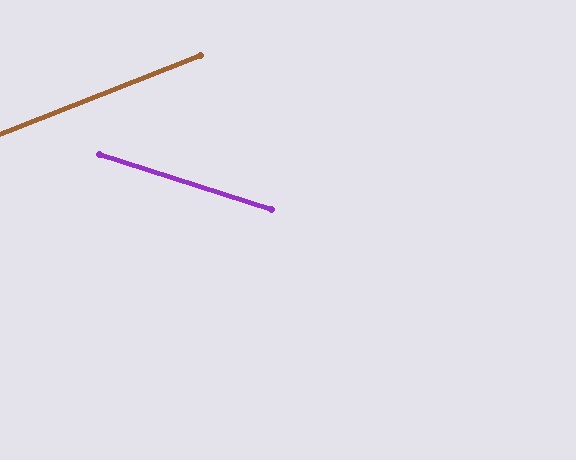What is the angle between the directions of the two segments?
Approximately 39 degrees.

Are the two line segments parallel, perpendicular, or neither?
Neither parallel nor perpendicular — they differ by about 39°.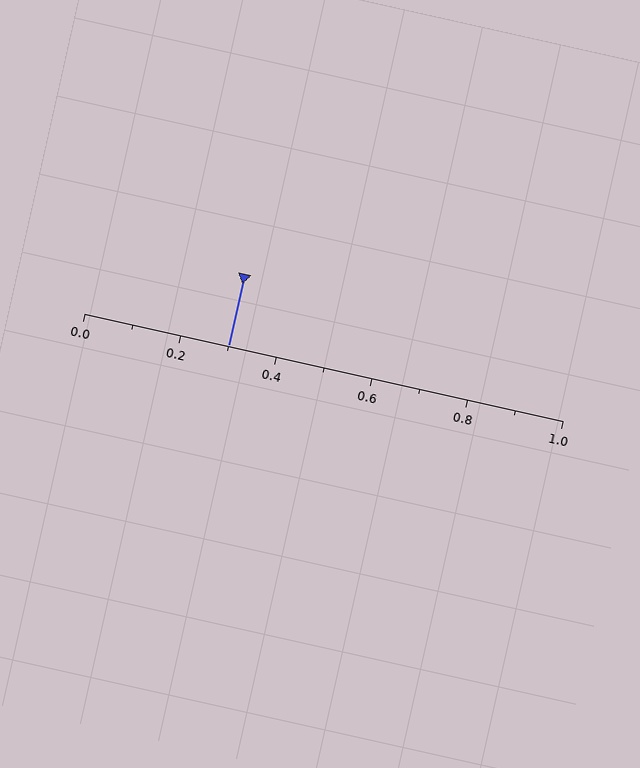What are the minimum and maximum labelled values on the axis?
The axis runs from 0.0 to 1.0.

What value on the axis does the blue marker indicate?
The marker indicates approximately 0.3.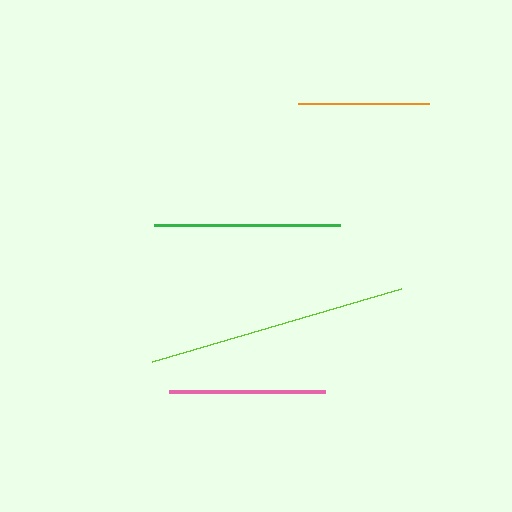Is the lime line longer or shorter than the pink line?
The lime line is longer than the pink line.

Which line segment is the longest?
The lime line is the longest at approximately 260 pixels.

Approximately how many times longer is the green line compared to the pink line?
The green line is approximately 1.2 times the length of the pink line.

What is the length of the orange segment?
The orange segment is approximately 131 pixels long.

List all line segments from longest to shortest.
From longest to shortest: lime, green, pink, orange.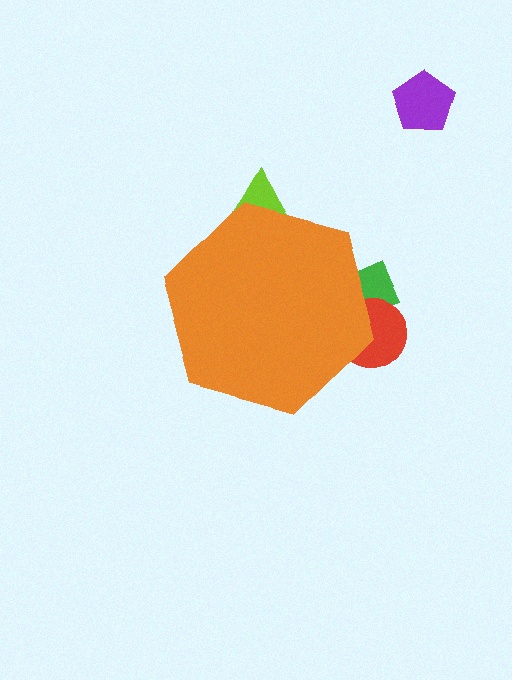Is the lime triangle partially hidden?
Yes, the lime triangle is partially hidden behind the orange hexagon.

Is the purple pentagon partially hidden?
No, the purple pentagon is fully visible.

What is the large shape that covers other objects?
An orange hexagon.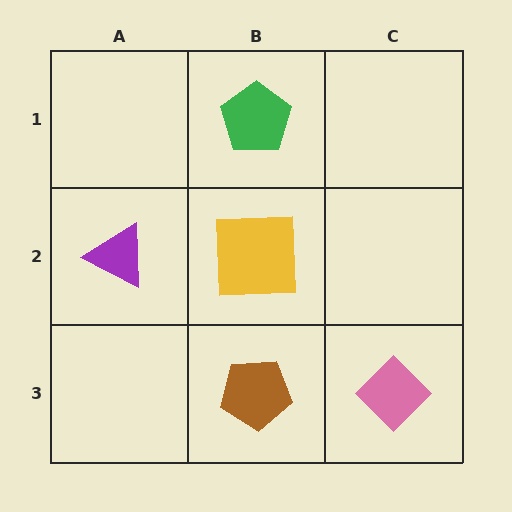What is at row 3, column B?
A brown pentagon.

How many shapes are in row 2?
2 shapes.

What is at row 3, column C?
A pink diamond.